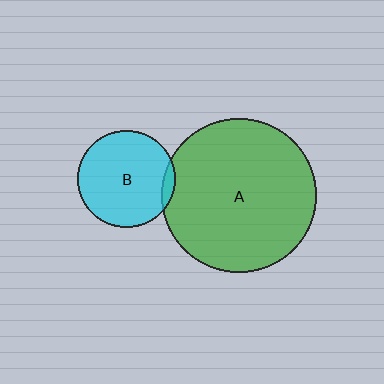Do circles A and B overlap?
Yes.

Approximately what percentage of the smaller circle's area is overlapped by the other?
Approximately 5%.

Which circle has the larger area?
Circle A (green).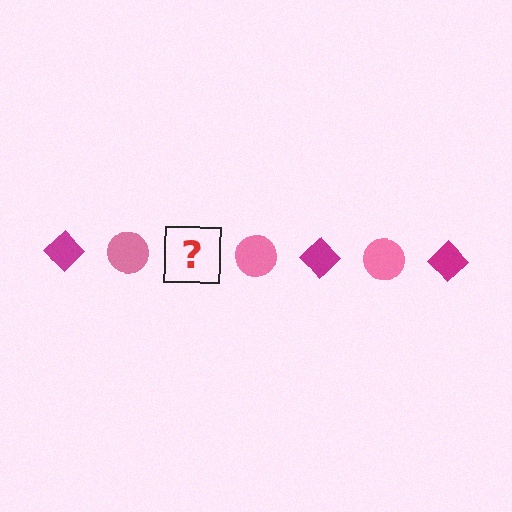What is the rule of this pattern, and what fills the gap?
The rule is that the pattern alternates between magenta diamond and pink circle. The gap should be filled with a magenta diamond.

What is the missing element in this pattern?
The missing element is a magenta diamond.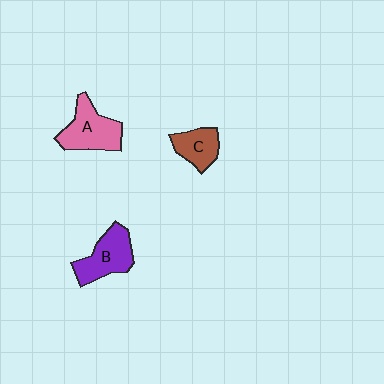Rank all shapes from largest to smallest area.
From largest to smallest: A (pink), B (purple), C (brown).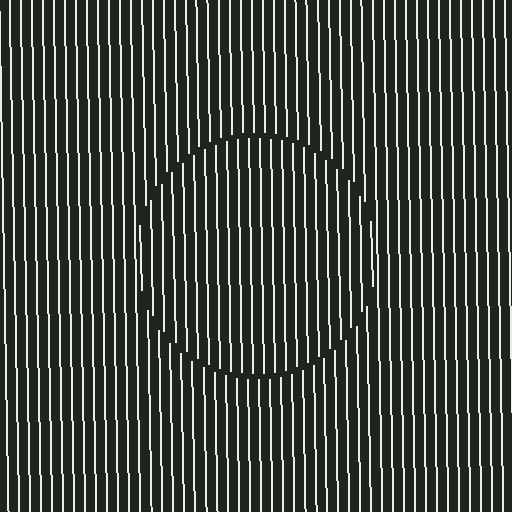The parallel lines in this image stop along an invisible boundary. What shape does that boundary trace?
An illusory circle. The interior of the shape contains the same grating, shifted by half a period — the contour is defined by the phase discontinuity where line-ends from the inner and outer gratings abut.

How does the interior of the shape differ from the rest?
The interior of the shape contains the same grating, shifted by half a period — the contour is defined by the phase discontinuity where line-ends from the inner and outer gratings abut.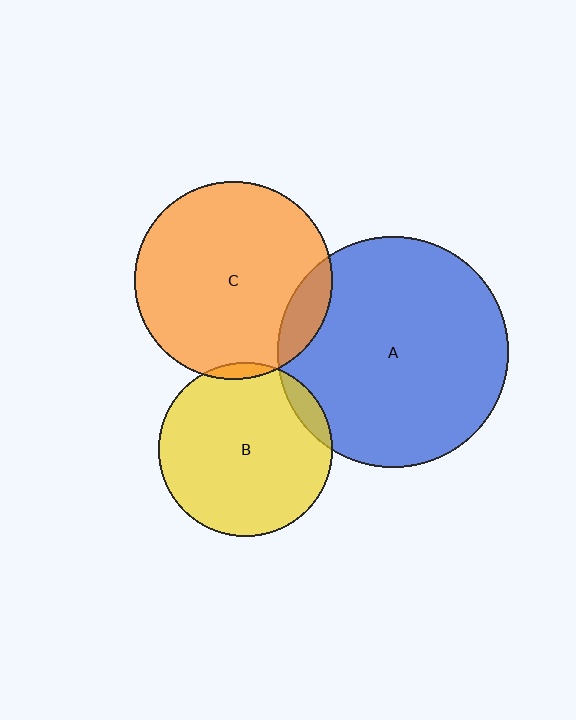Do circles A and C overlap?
Yes.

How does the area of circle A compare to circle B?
Approximately 1.8 times.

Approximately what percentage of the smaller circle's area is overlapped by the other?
Approximately 10%.